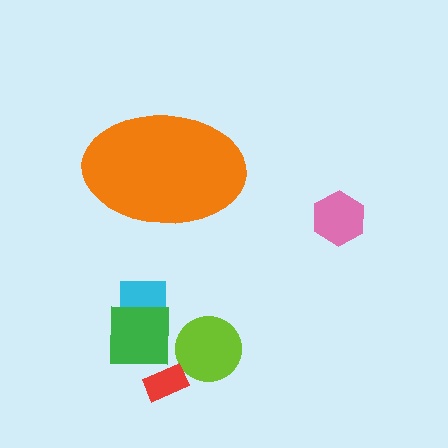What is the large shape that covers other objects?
An orange ellipse.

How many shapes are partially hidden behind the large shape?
0 shapes are partially hidden.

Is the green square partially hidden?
No, the green square is fully visible.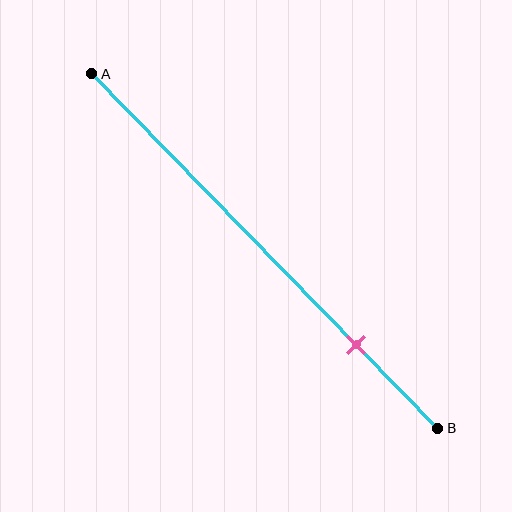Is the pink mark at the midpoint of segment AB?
No, the mark is at about 75% from A, not at the 50% midpoint.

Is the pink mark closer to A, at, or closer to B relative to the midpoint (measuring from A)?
The pink mark is closer to point B than the midpoint of segment AB.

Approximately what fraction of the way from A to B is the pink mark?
The pink mark is approximately 75% of the way from A to B.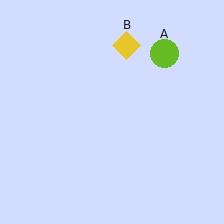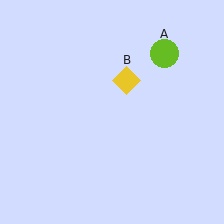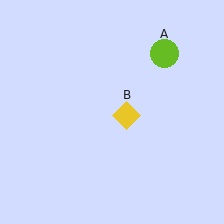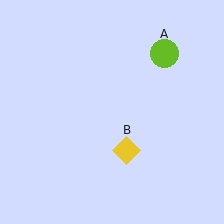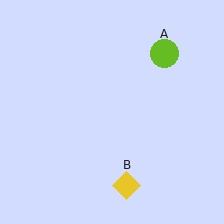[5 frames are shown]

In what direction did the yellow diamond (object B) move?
The yellow diamond (object B) moved down.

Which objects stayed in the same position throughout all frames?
Lime circle (object A) remained stationary.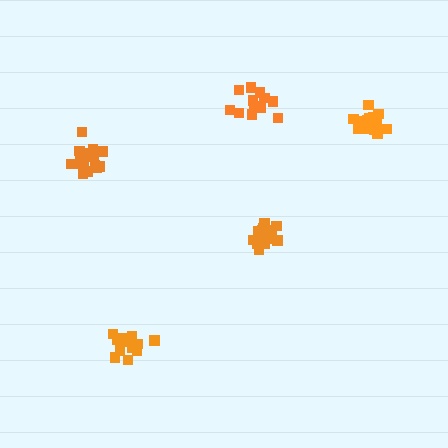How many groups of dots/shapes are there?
There are 5 groups.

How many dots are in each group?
Group 1: 16 dots, Group 2: 17 dots, Group 3: 17 dots, Group 4: 13 dots, Group 5: 18 dots (81 total).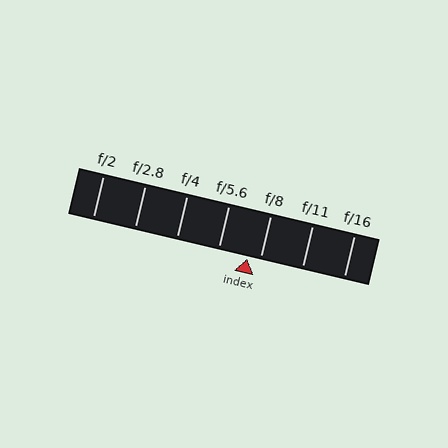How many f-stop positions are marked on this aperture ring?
There are 7 f-stop positions marked.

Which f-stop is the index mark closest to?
The index mark is closest to f/8.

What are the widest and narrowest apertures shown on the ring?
The widest aperture shown is f/2 and the narrowest is f/16.